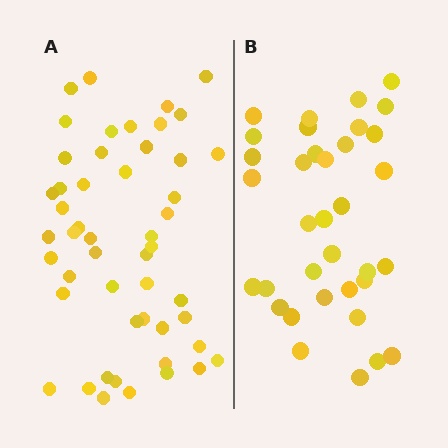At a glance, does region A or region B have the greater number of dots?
Region A (the left region) has more dots.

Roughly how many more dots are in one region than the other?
Region A has approximately 15 more dots than region B.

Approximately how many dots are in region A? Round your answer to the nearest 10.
About 50 dots.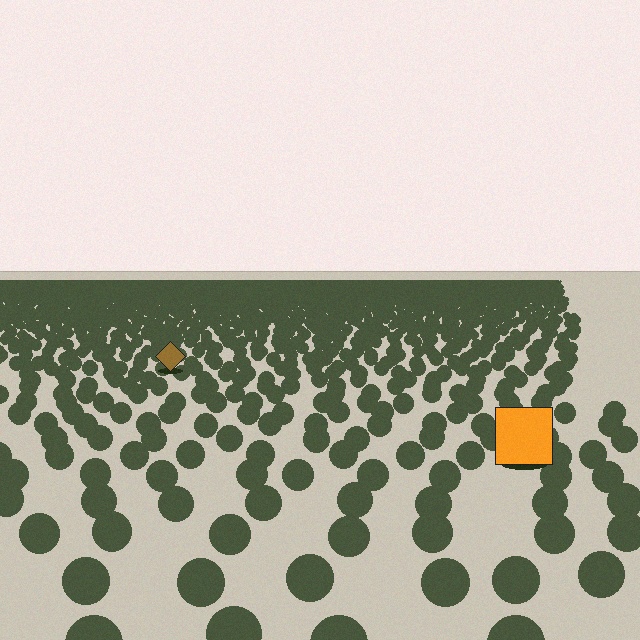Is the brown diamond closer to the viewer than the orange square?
No. The orange square is closer — you can tell from the texture gradient: the ground texture is coarser near it.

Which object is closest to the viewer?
The orange square is closest. The texture marks near it are larger and more spread out.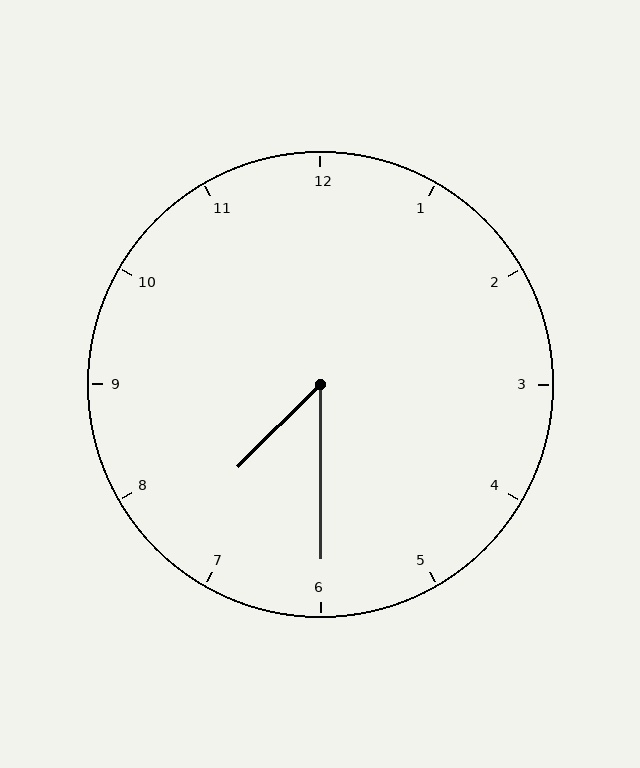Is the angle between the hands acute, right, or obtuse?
It is acute.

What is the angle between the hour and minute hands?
Approximately 45 degrees.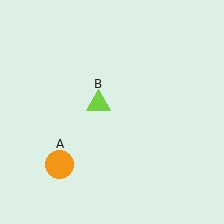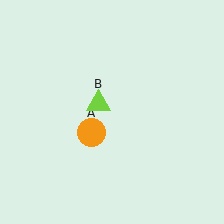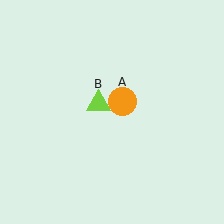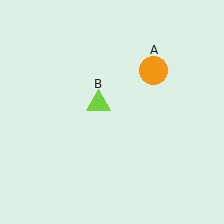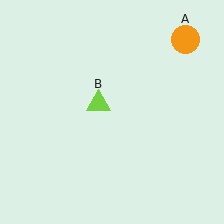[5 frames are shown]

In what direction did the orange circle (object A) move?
The orange circle (object A) moved up and to the right.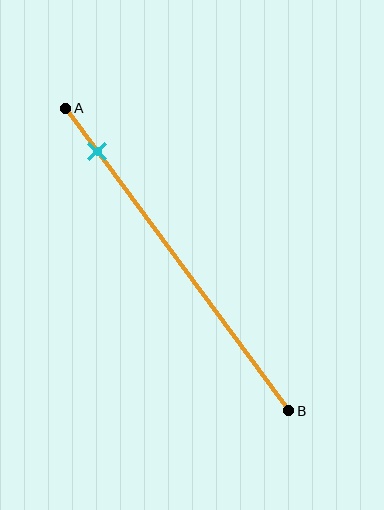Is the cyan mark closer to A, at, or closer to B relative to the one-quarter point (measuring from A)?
The cyan mark is closer to point A than the one-quarter point of segment AB.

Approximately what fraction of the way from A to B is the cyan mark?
The cyan mark is approximately 15% of the way from A to B.